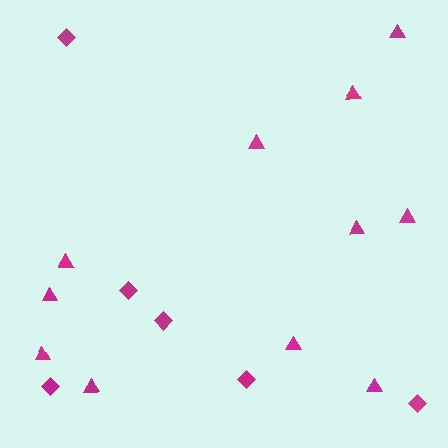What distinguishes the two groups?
There are 2 groups: one group of diamonds (6) and one group of triangles (11).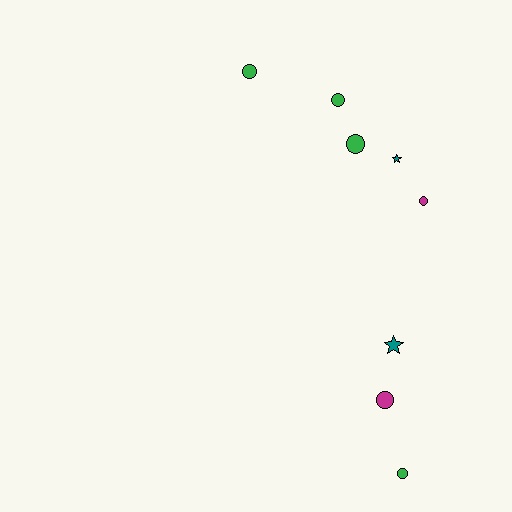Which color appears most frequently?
Green, with 4 objects.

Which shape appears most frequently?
Circle, with 6 objects.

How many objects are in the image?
There are 8 objects.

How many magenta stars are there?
There are no magenta stars.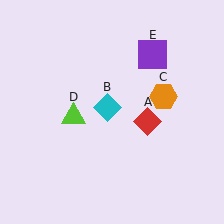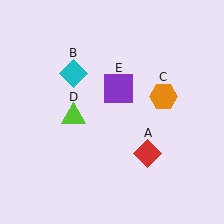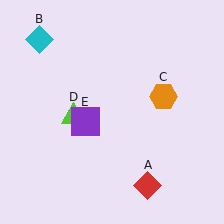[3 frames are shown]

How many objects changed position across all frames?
3 objects changed position: red diamond (object A), cyan diamond (object B), purple square (object E).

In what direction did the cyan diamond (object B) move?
The cyan diamond (object B) moved up and to the left.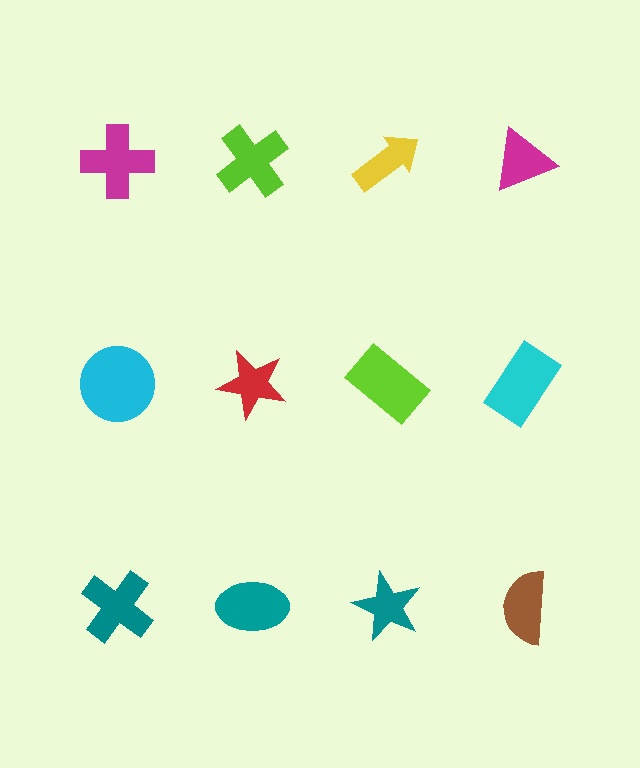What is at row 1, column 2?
A lime cross.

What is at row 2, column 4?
A cyan rectangle.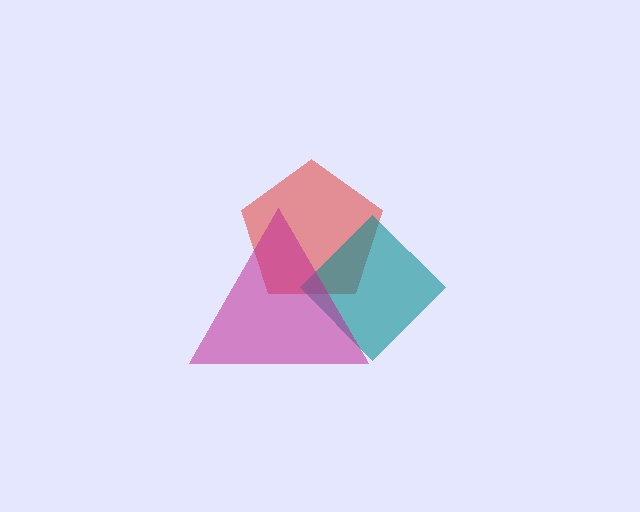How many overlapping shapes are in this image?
There are 3 overlapping shapes in the image.